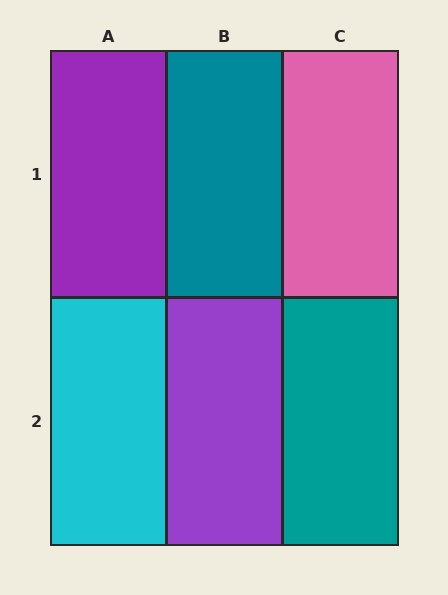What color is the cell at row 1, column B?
Teal.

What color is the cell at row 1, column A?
Purple.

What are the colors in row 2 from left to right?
Cyan, purple, teal.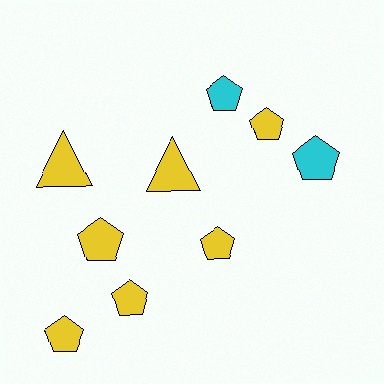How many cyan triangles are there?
There are no cyan triangles.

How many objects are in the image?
There are 9 objects.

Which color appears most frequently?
Yellow, with 7 objects.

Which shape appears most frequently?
Pentagon, with 7 objects.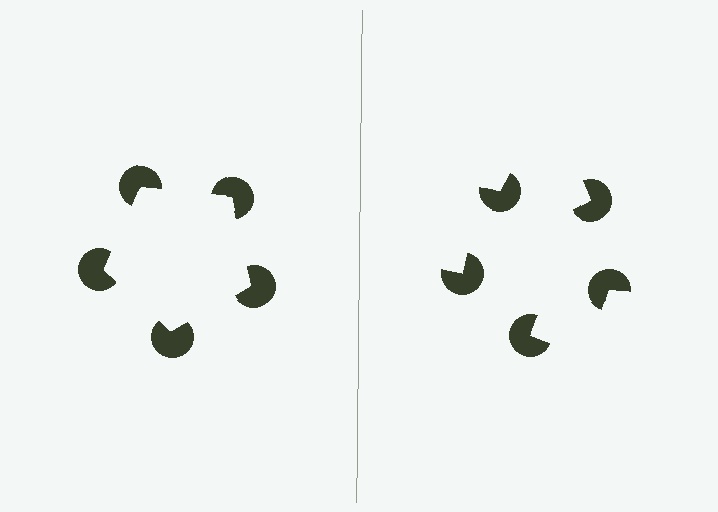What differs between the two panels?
The pac-man discs are positioned identically on both sides; only the wedge orientations differ. On the left they align to a pentagon; on the right they are misaligned.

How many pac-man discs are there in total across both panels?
10 — 5 on each side.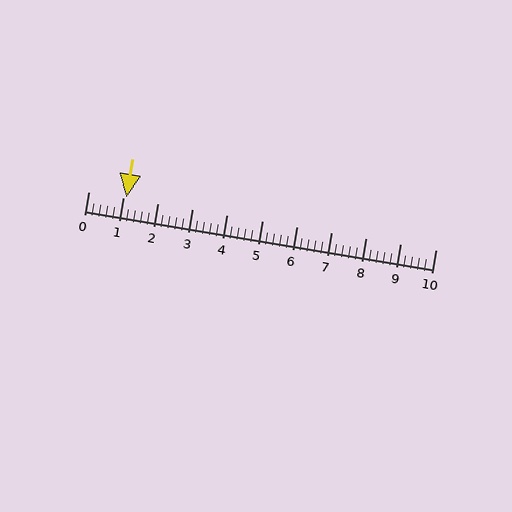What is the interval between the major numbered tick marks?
The major tick marks are spaced 1 units apart.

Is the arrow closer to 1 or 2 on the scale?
The arrow is closer to 1.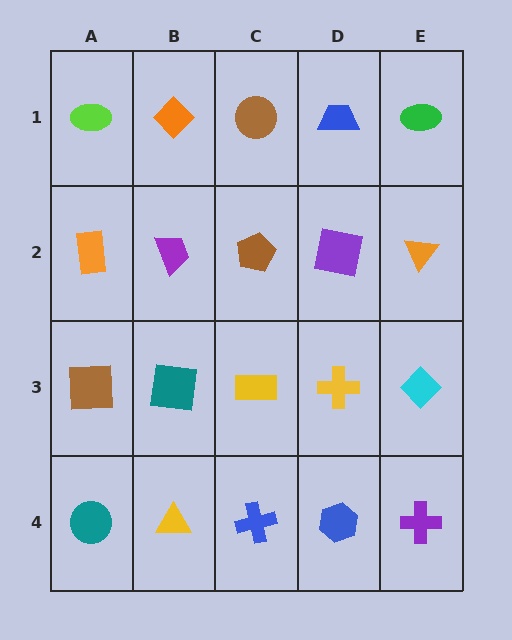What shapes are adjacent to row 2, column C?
A brown circle (row 1, column C), a yellow rectangle (row 3, column C), a purple trapezoid (row 2, column B), a purple square (row 2, column D).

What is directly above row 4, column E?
A cyan diamond.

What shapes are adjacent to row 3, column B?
A purple trapezoid (row 2, column B), a yellow triangle (row 4, column B), a brown square (row 3, column A), a yellow rectangle (row 3, column C).